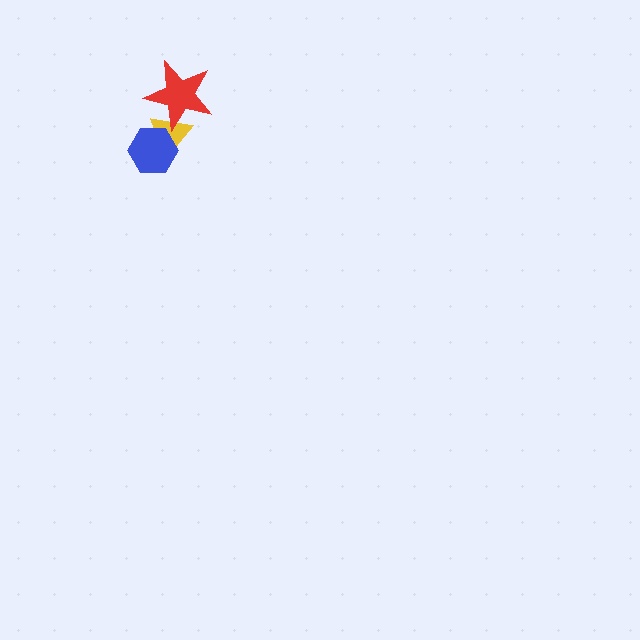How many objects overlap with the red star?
1 object overlaps with the red star.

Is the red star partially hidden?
No, no other shape covers it.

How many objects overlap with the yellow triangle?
2 objects overlap with the yellow triangle.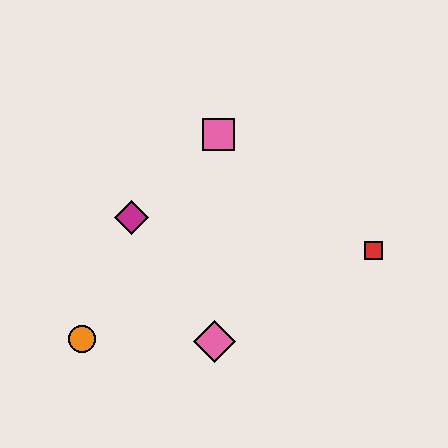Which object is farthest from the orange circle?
The red square is farthest from the orange circle.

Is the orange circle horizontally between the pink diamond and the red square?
No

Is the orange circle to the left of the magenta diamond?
Yes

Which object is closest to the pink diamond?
The orange circle is closest to the pink diamond.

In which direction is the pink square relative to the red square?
The pink square is to the left of the red square.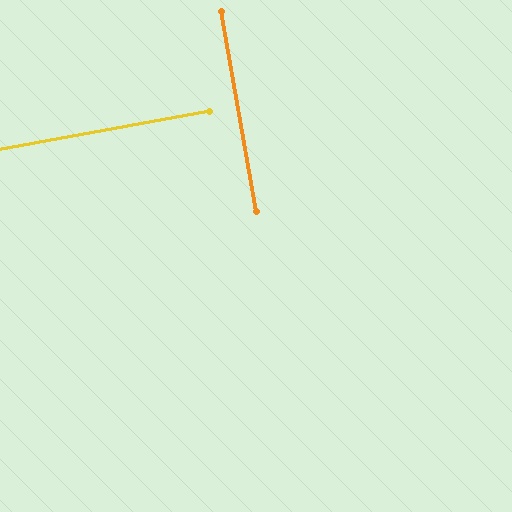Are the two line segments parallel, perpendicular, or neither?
Perpendicular — they meet at approximately 90°.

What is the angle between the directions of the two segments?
Approximately 90 degrees.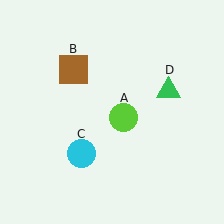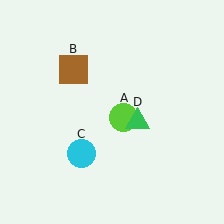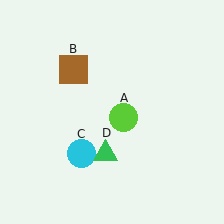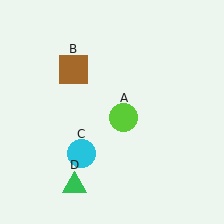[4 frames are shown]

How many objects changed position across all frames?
1 object changed position: green triangle (object D).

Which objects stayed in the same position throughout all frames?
Lime circle (object A) and brown square (object B) and cyan circle (object C) remained stationary.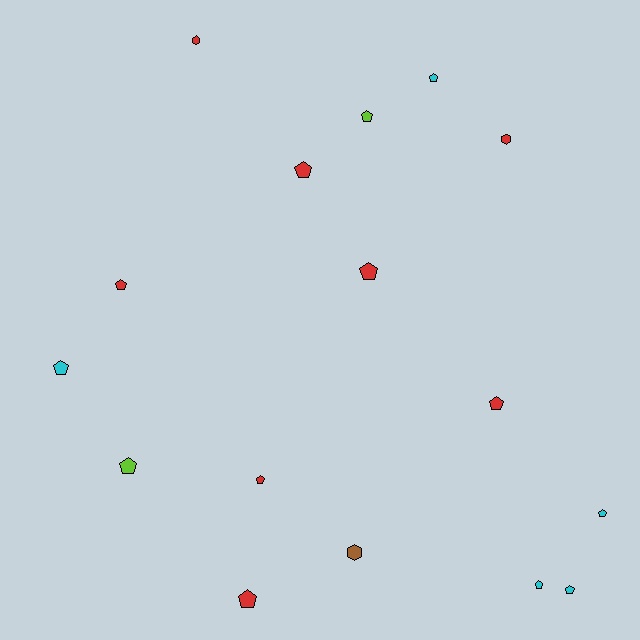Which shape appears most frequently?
Pentagon, with 13 objects.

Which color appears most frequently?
Red, with 8 objects.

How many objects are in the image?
There are 16 objects.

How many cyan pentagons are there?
There are 5 cyan pentagons.